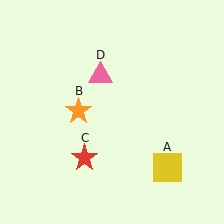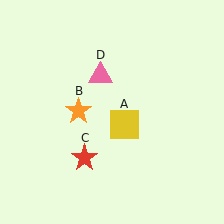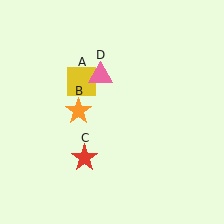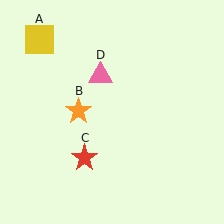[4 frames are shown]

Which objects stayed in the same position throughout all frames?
Orange star (object B) and red star (object C) and pink triangle (object D) remained stationary.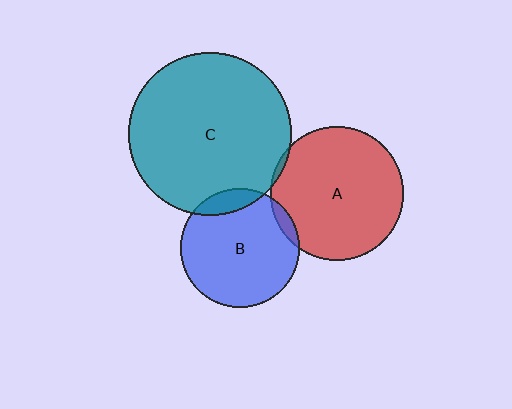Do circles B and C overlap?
Yes.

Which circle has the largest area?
Circle C (teal).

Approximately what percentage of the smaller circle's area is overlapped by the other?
Approximately 10%.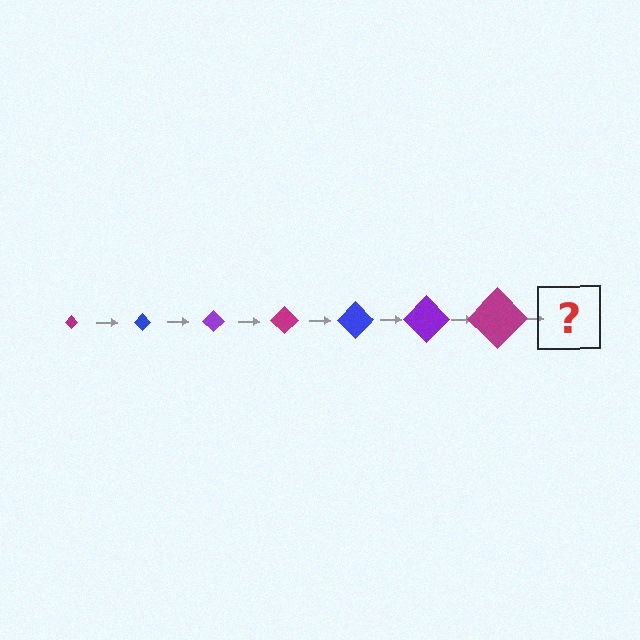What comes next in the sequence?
The next element should be a blue diamond, larger than the previous one.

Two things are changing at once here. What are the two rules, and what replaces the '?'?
The two rules are that the diamond grows larger each step and the color cycles through magenta, blue, and purple. The '?' should be a blue diamond, larger than the previous one.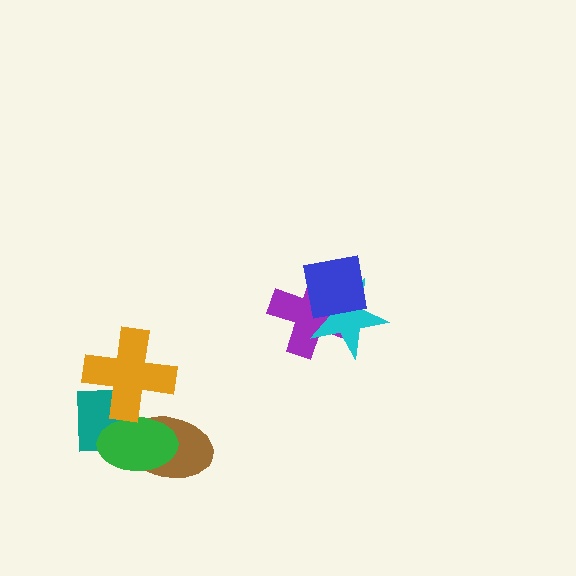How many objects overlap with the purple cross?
2 objects overlap with the purple cross.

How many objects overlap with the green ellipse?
3 objects overlap with the green ellipse.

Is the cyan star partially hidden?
Yes, it is partially covered by another shape.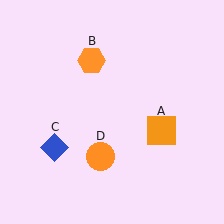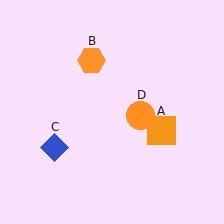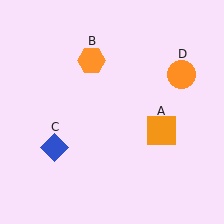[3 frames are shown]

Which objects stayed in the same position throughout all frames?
Orange square (object A) and orange hexagon (object B) and blue diamond (object C) remained stationary.